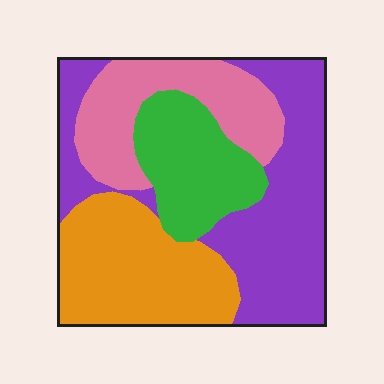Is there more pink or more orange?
Orange.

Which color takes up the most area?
Purple, at roughly 35%.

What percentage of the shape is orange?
Orange takes up about one quarter (1/4) of the shape.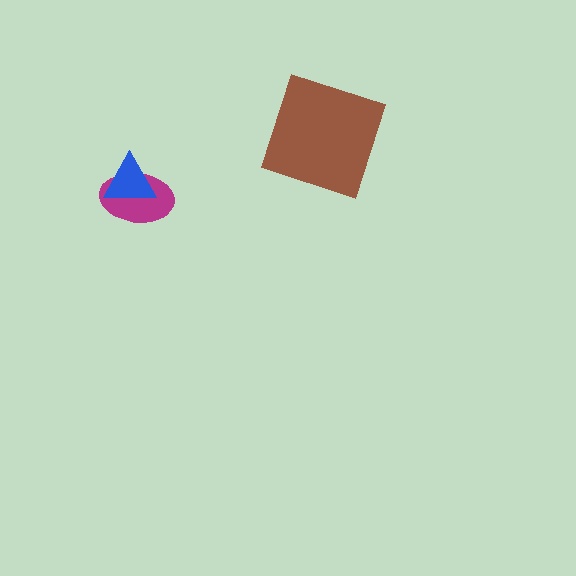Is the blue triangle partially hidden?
No, no other shape covers it.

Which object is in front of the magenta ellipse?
The blue triangle is in front of the magenta ellipse.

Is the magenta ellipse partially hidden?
Yes, it is partially covered by another shape.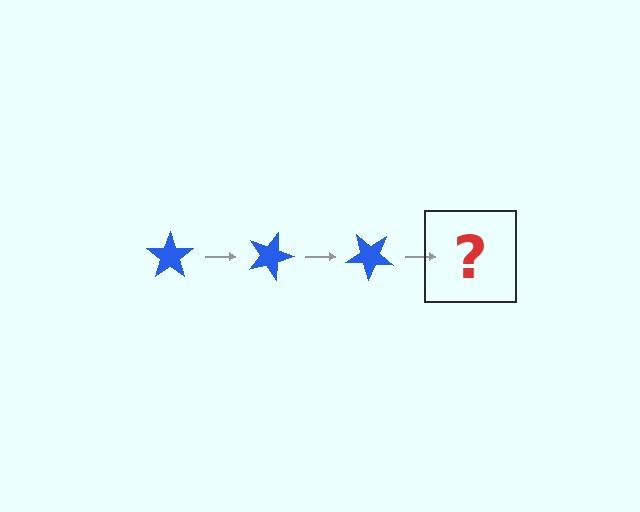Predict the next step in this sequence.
The next step is a blue star rotated 60 degrees.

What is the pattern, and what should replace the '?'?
The pattern is that the star rotates 20 degrees each step. The '?' should be a blue star rotated 60 degrees.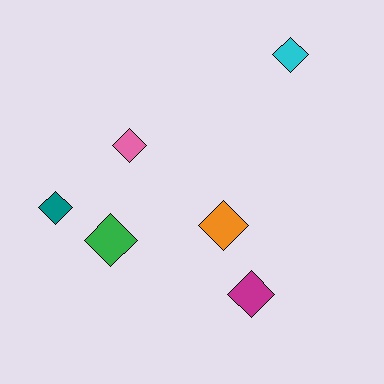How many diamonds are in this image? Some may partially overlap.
There are 6 diamonds.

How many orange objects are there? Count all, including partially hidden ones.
There is 1 orange object.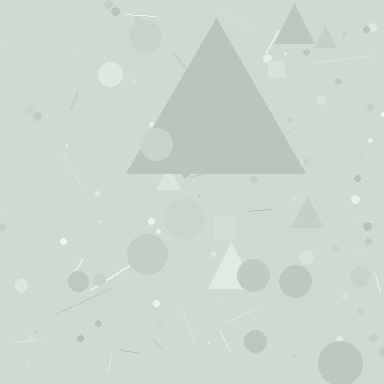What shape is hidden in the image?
A triangle is hidden in the image.